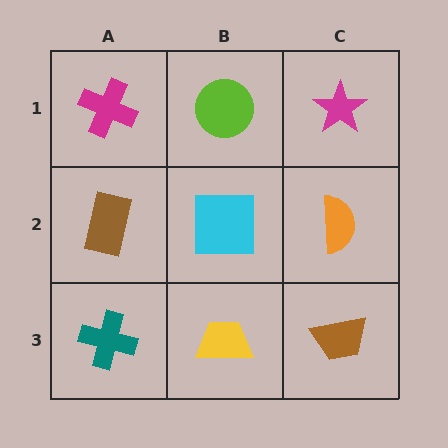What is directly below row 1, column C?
An orange semicircle.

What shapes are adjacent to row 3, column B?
A cyan square (row 2, column B), a teal cross (row 3, column A), a brown trapezoid (row 3, column C).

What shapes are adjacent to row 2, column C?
A magenta star (row 1, column C), a brown trapezoid (row 3, column C), a cyan square (row 2, column B).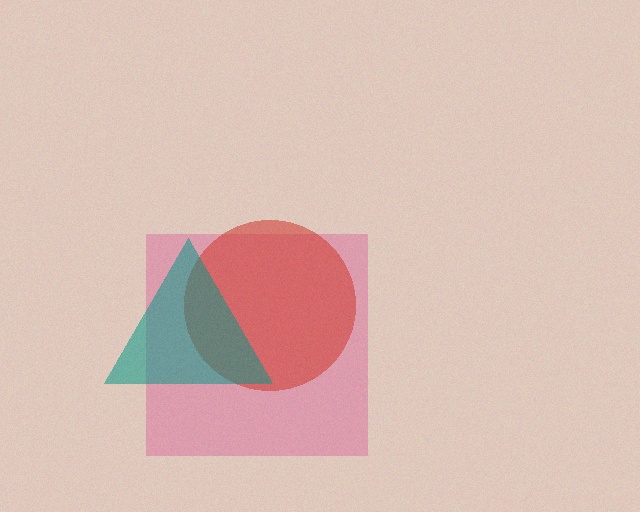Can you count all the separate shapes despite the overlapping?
Yes, there are 3 separate shapes.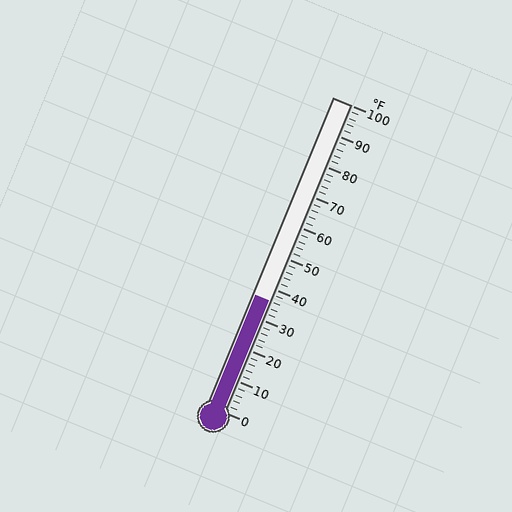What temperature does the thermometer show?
The thermometer shows approximately 36°F.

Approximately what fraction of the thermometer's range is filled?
The thermometer is filled to approximately 35% of its range.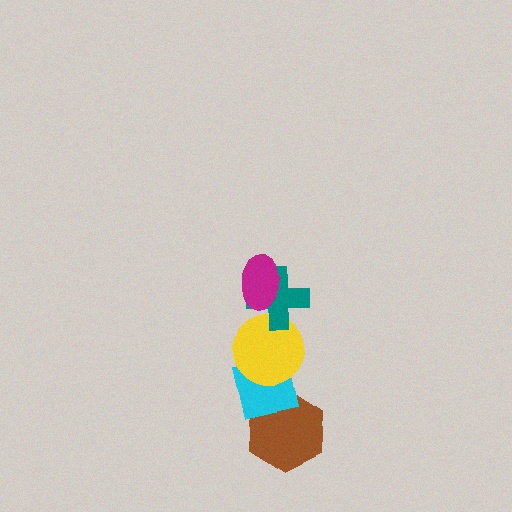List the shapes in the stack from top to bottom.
From top to bottom: the magenta ellipse, the teal cross, the yellow circle, the cyan square, the brown hexagon.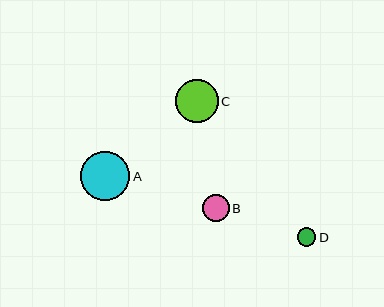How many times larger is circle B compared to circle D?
Circle B is approximately 1.5 times the size of circle D.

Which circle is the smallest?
Circle D is the smallest with a size of approximately 18 pixels.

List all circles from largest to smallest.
From largest to smallest: A, C, B, D.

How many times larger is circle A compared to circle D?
Circle A is approximately 2.7 times the size of circle D.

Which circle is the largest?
Circle A is the largest with a size of approximately 49 pixels.